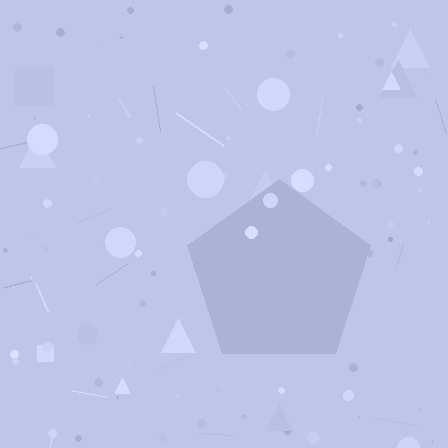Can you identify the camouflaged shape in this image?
The camouflaged shape is a pentagon.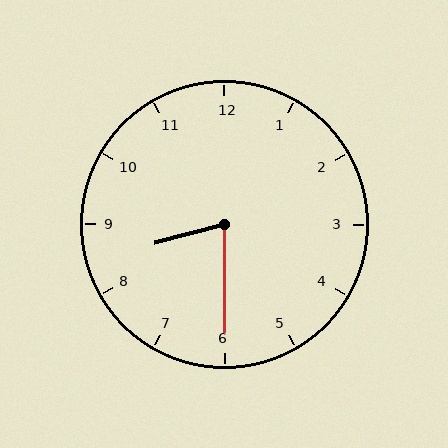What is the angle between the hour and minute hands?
Approximately 75 degrees.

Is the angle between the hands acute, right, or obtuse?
It is acute.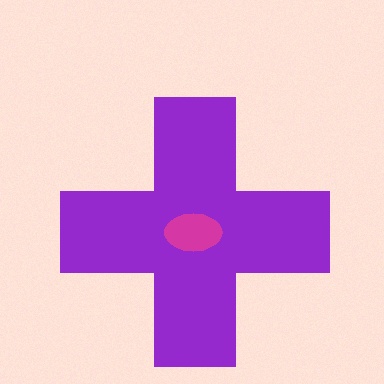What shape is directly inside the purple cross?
The magenta ellipse.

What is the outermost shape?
The purple cross.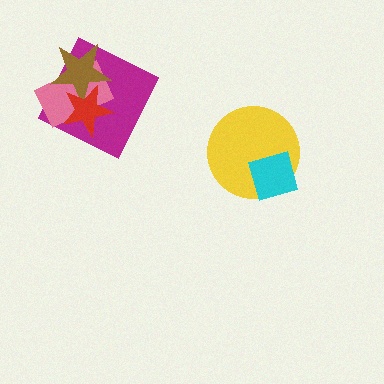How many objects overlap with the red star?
3 objects overlap with the red star.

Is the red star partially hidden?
No, no other shape covers it.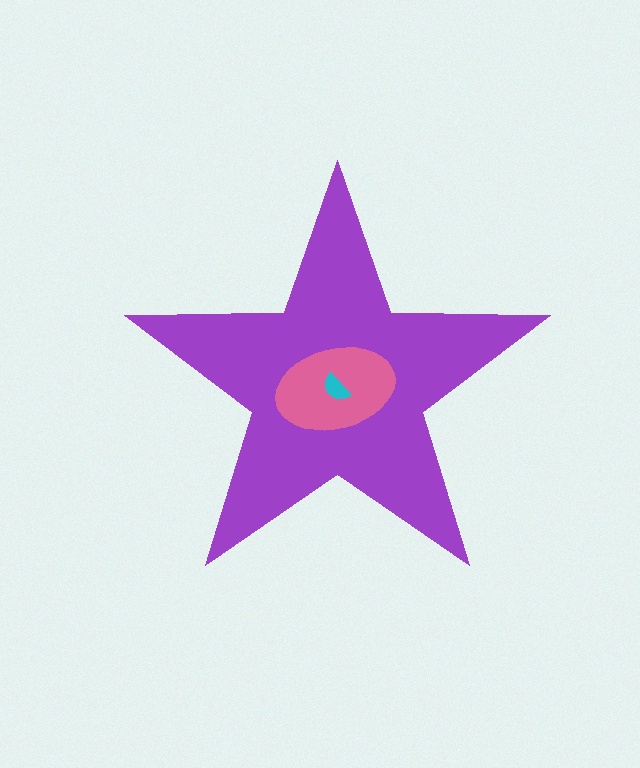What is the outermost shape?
The purple star.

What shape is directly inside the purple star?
The pink ellipse.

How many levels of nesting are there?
3.